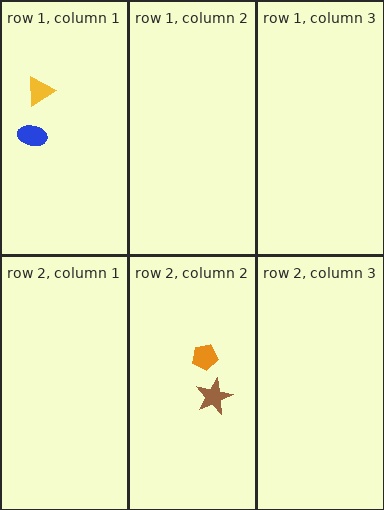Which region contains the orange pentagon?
The row 2, column 2 region.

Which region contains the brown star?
The row 2, column 2 region.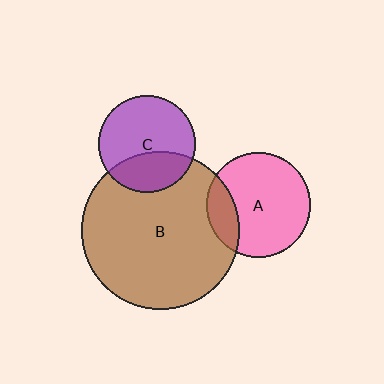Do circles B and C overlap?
Yes.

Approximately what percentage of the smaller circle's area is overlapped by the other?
Approximately 35%.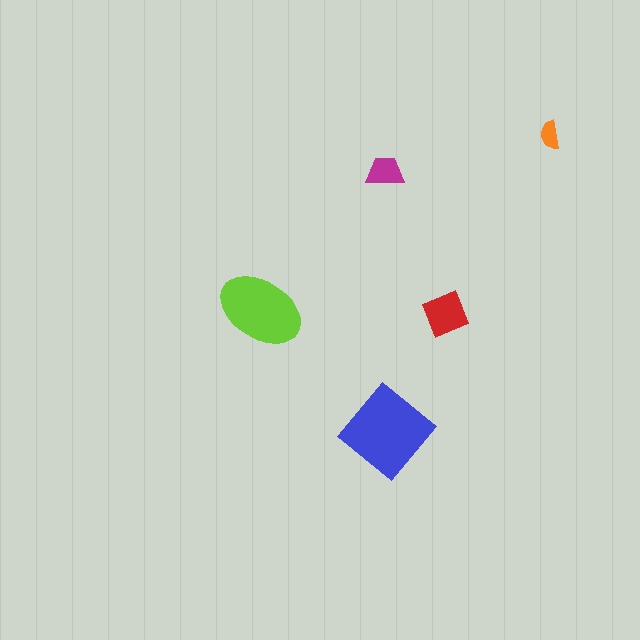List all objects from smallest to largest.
The orange semicircle, the magenta trapezoid, the red diamond, the lime ellipse, the blue diamond.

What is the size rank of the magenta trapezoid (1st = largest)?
4th.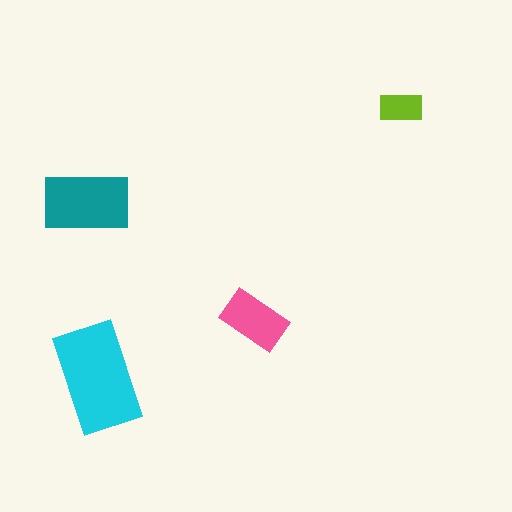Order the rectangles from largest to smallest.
the cyan one, the teal one, the pink one, the lime one.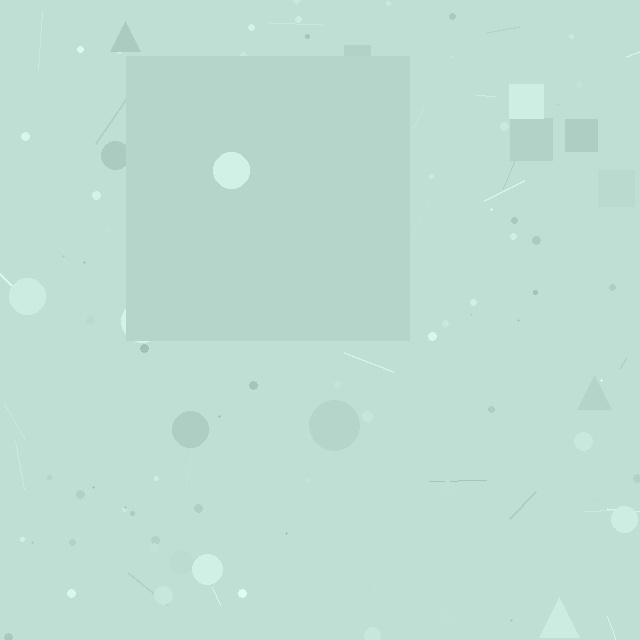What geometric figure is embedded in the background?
A square is embedded in the background.